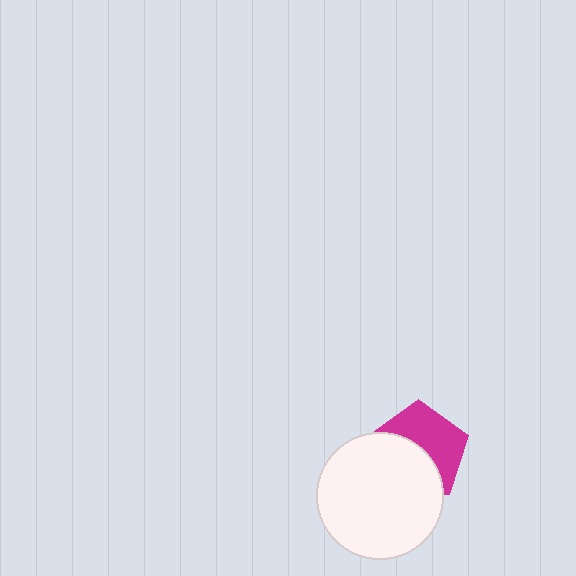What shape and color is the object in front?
The object in front is a white circle.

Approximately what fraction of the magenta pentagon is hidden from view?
Roughly 50% of the magenta pentagon is hidden behind the white circle.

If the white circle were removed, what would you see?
You would see the complete magenta pentagon.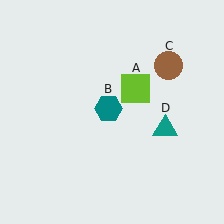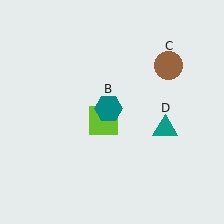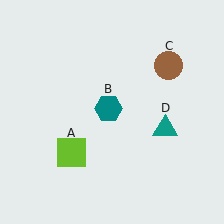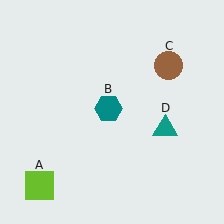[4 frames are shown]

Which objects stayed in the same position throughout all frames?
Teal hexagon (object B) and brown circle (object C) and teal triangle (object D) remained stationary.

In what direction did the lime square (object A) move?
The lime square (object A) moved down and to the left.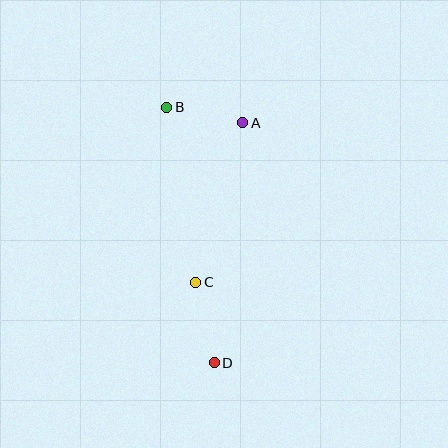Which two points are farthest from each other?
Points B and D are farthest from each other.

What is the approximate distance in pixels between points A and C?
The distance between A and C is approximately 167 pixels.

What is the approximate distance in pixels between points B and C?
The distance between B and C is approximately 177 pixels.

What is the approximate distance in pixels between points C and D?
The distance between C and D is approximately 82 pixels.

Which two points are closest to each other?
Points A and B are closest to each other.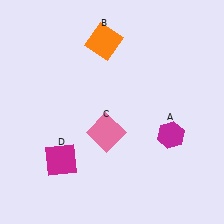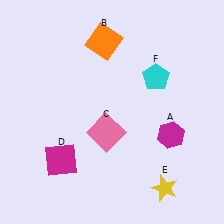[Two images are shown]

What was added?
A yellow star (E), a cyan pentagon (F) were added in Image 2.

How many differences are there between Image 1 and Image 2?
There are 2 differences between the two images.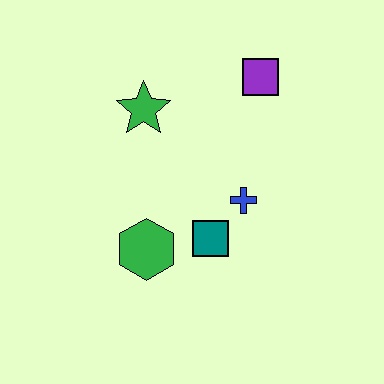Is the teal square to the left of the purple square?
Yes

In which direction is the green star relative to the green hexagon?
The green star is above the green hexagon.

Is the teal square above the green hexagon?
Yes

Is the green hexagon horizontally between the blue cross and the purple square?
No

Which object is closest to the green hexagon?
The teal square is closest to the green hexagon.